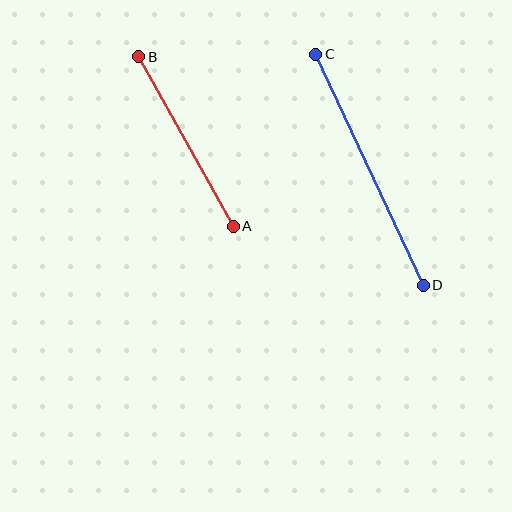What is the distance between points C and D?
The distance is approximately 255 pixels.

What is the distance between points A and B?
The distance is approximately 194 pixels.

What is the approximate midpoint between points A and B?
The midpoint is at approximately (186, 141) pixels.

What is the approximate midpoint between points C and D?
The midpoint is at approximately (369, 170) pixels.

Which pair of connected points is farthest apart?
Points C and D are farthest apart.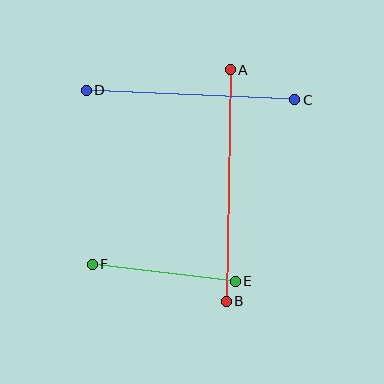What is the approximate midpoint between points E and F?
The midpoint is at approximately (164, 273) pixels.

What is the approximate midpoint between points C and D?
The midpoint is at approximately (191, 95) pixels.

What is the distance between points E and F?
The distance is approximately 144 pixels.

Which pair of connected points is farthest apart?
Points A and B are farthest apart.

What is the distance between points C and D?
The distance is approximately 209 pixels.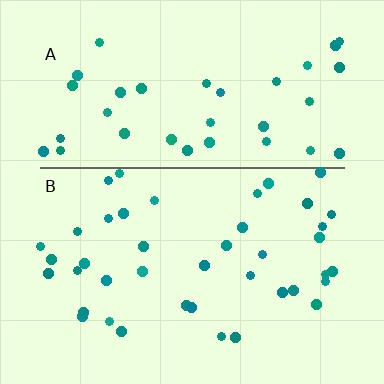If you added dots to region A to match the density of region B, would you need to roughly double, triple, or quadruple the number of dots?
Approximately double.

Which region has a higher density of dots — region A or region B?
B (the bottom).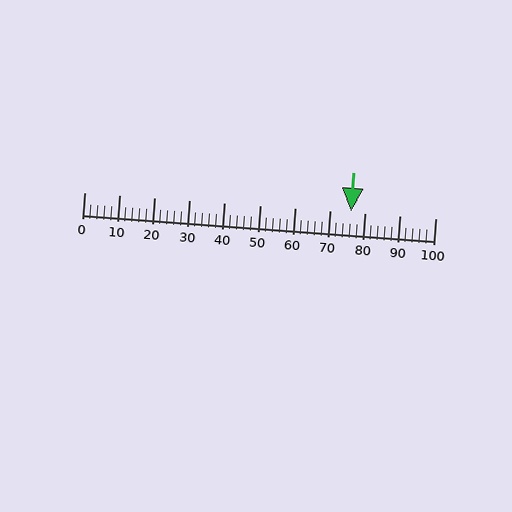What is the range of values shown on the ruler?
The ruler shows values from 0 to 100.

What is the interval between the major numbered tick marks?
The major tick marks are spaced 10 units apart.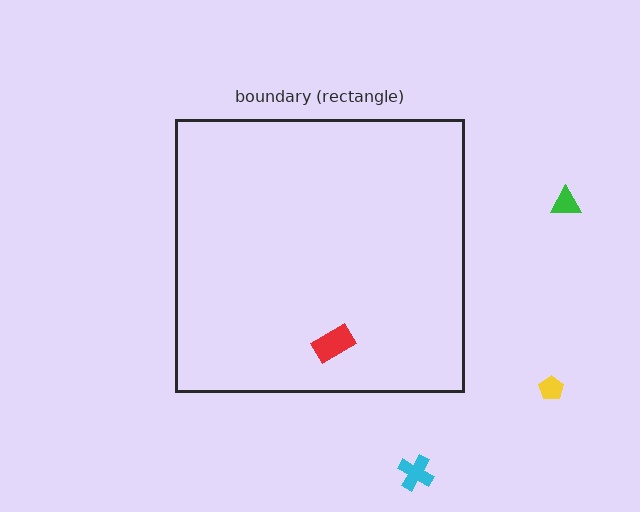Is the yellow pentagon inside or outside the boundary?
Outside.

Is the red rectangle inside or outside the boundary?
Inside.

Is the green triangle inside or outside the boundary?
Outside.